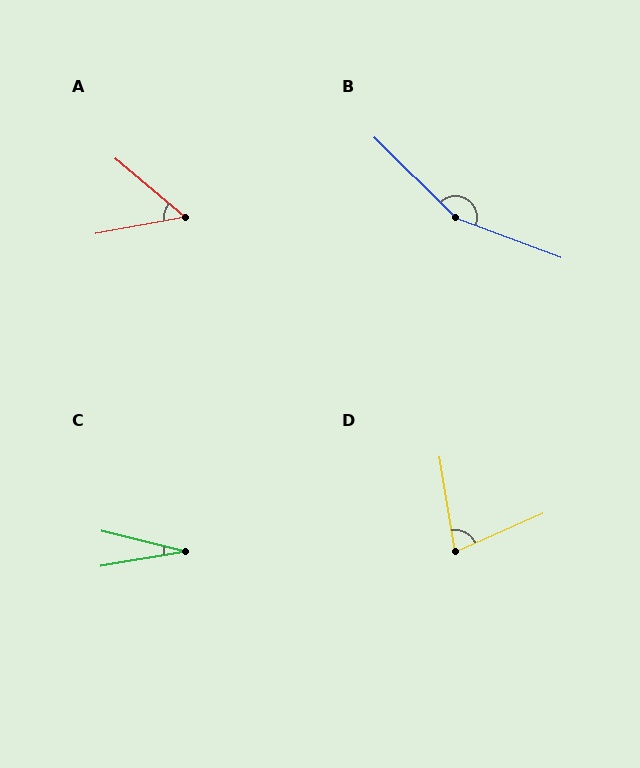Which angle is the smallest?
C, at approximately 24 degrees.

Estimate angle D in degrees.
Approximately 76 degrees.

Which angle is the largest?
B, at approximately 156 degrees.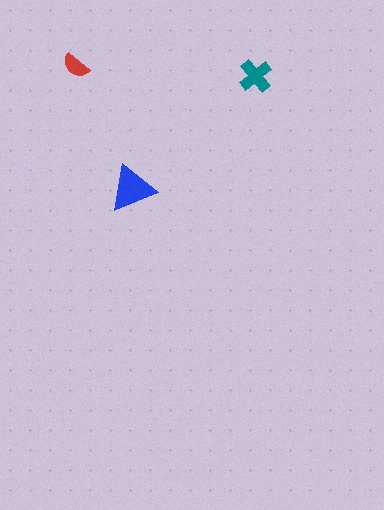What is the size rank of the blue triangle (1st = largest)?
1st.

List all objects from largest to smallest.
The blue triangle, the teal cross, the red semicircle.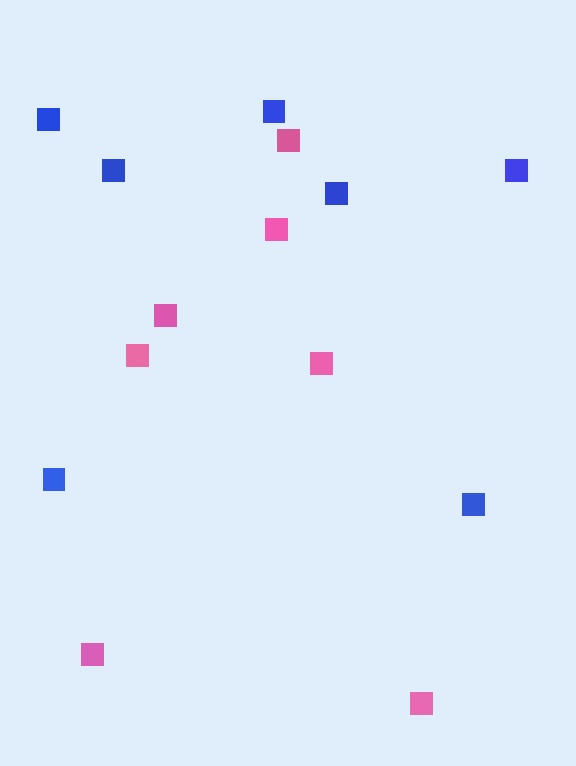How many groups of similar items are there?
There are 2 groups: one group of blue squares (7) and one group of pink squares (7).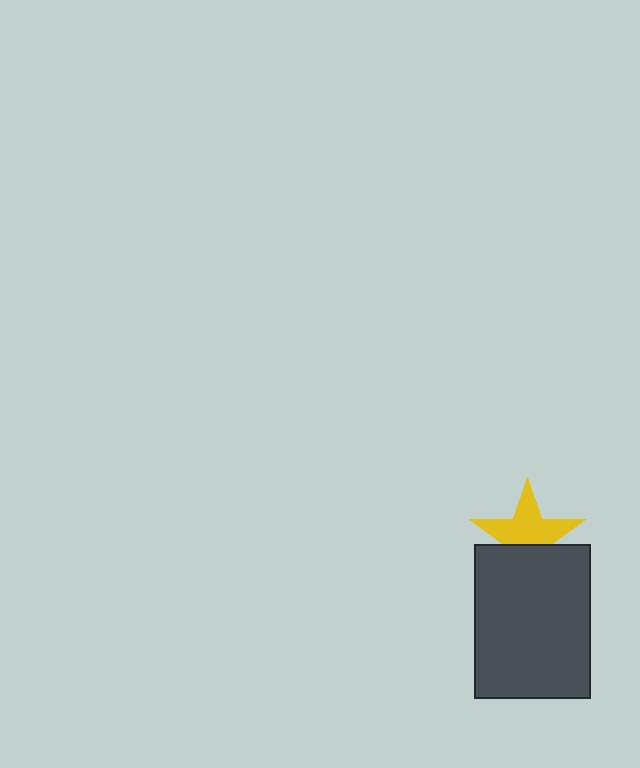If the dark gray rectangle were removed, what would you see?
You would see the complete yellow star.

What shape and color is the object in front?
The object in front is a dark gray rectangle.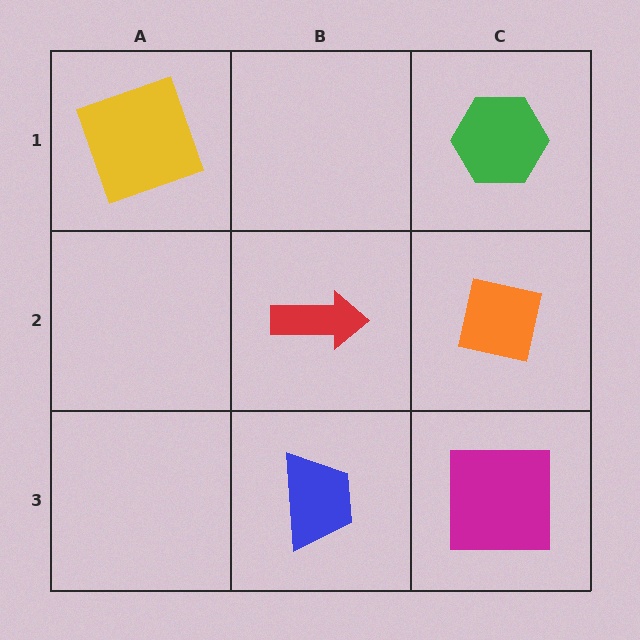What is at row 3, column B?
A blue trapezoid.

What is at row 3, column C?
A magenta square.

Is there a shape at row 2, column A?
No, that cell is empty.